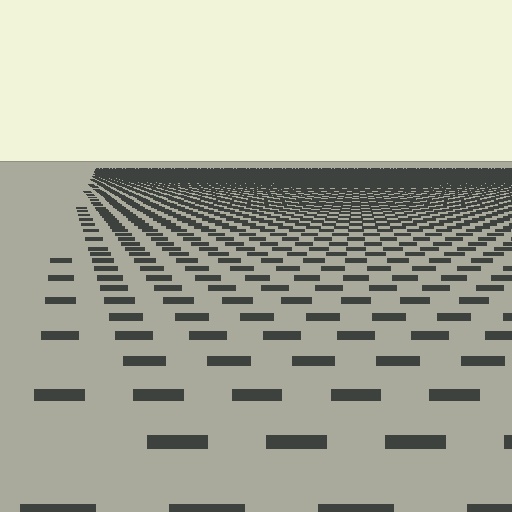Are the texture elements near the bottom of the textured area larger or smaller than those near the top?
Larger. Near the bottom, elements are closer to the viewer and appear at a bigger on-screen size.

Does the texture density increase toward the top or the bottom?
Density increases toward the top.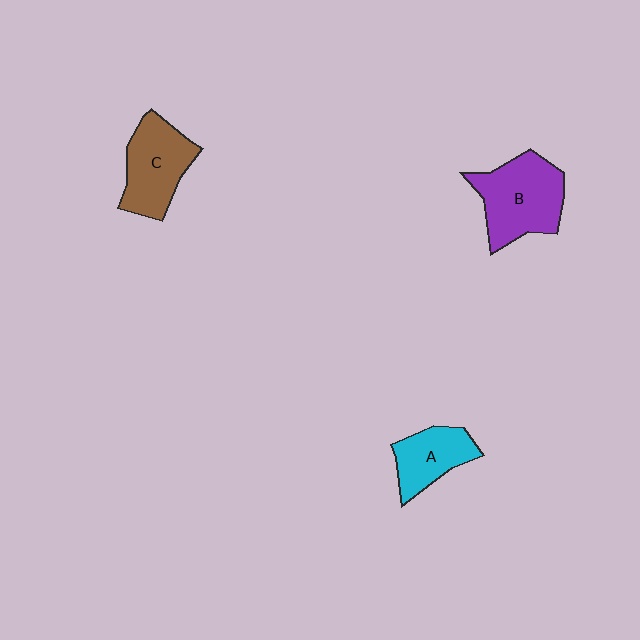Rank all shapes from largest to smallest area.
From largest to smallest: B (purple), C (brown), A (cyan).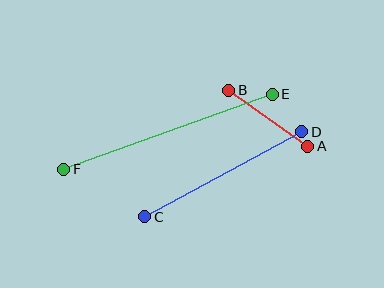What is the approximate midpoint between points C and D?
The midpoint is at approximately (223, 174) pixels.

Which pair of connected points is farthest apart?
Points E and F are farthest apart.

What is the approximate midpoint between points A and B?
The midpoint is at approximately (268, 118) pixels.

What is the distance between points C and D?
The distance is approximately 179 pixels.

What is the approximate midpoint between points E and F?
The midpoint is at approximately (168, 132) pixels.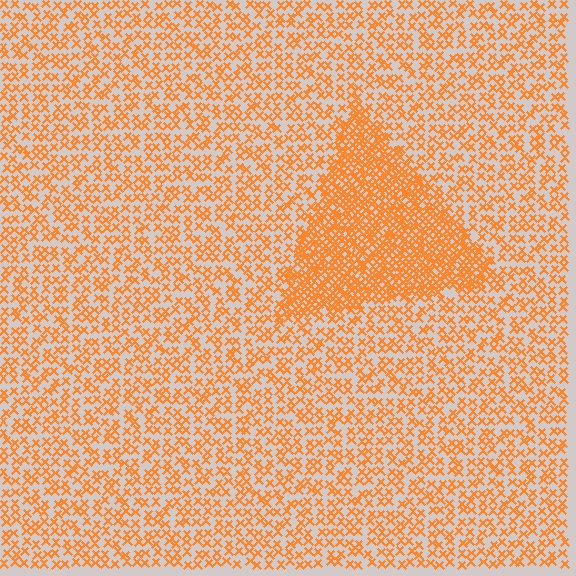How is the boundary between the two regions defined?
The boundary is defined by a change in element density (approximately 2.3x ratio). All elements are the same color, size, and shape.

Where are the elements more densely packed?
The elements are more densely packed inside the triangle boundary.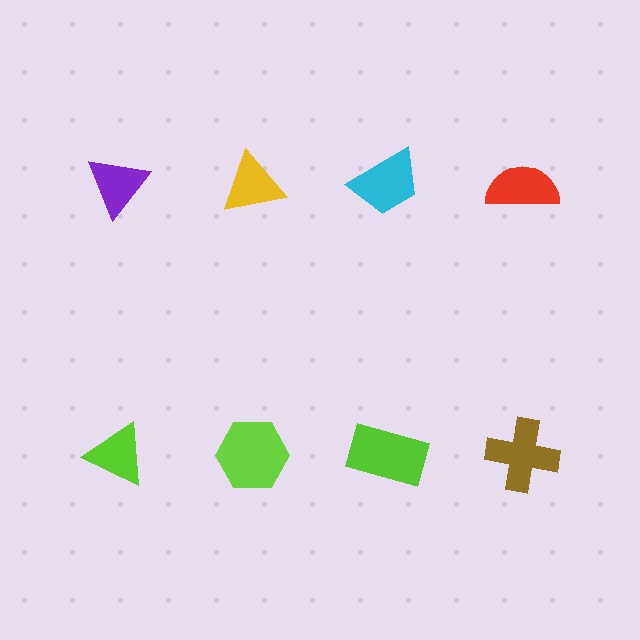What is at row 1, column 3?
A cyan trapezoid.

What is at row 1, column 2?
A yellow triangle.